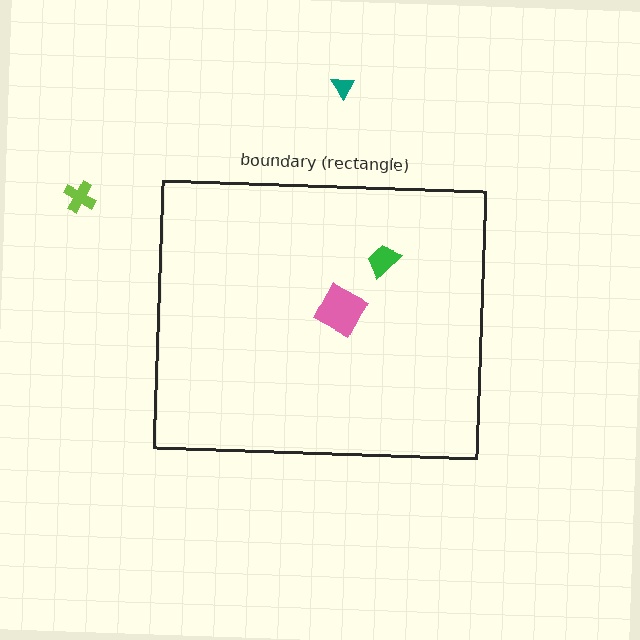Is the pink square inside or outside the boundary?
Inside.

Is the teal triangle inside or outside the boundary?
Outside.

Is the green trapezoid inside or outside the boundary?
Inside.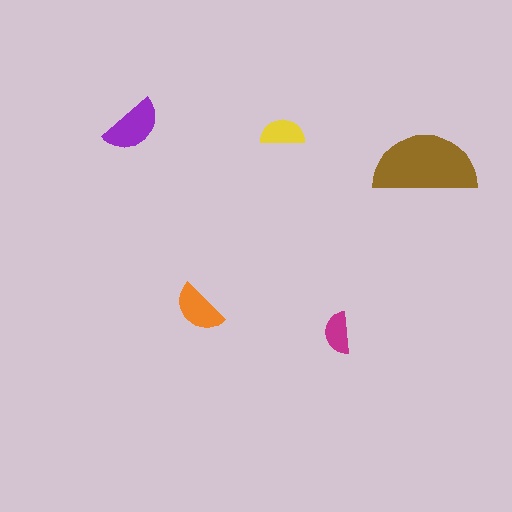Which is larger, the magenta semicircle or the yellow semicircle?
The yellow one.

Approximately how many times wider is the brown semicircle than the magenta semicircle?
About 2.5 times wider.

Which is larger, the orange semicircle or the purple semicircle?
The purple one.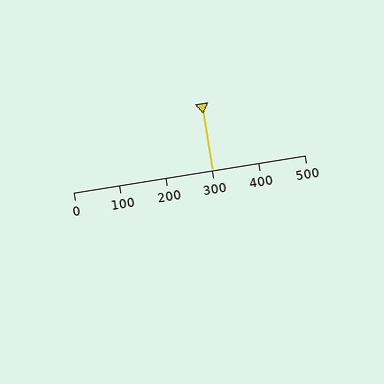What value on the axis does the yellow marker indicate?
The marker indicates approximately 300.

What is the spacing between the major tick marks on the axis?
The major ticks are spaced 100 apart.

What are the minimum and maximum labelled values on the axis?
The axis runs from 0 to 500.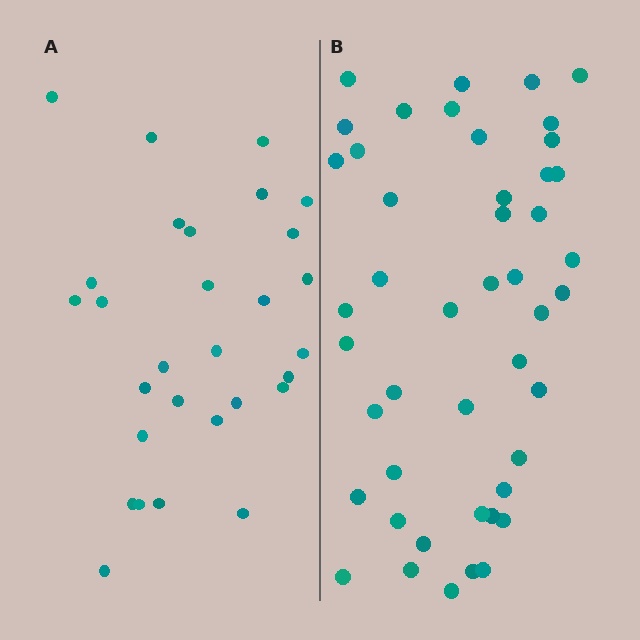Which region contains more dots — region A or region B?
Region B (the right region) has more dots.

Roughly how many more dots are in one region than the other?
Region B has approximately 15 more dots than region A.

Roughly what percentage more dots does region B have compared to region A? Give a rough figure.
About 60% more.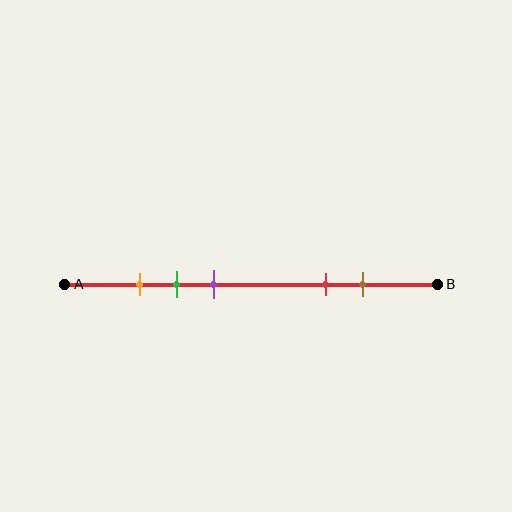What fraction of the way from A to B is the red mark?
The red mark is approximately 70% (0.7) of the way from A to B.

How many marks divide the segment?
There are 5 marks dividing the segment.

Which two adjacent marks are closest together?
The orange and green marks are the closest adjacent pair.